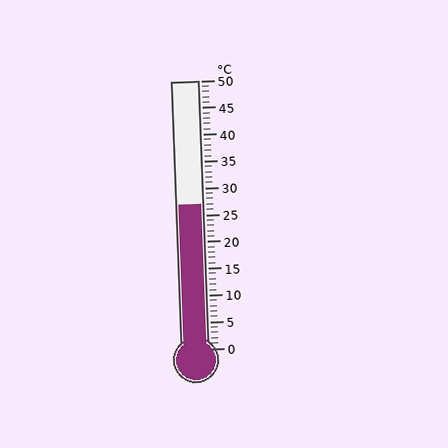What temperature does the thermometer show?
The thermometer shows approximately 27°C.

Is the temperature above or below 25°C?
The temperature is above 25°C.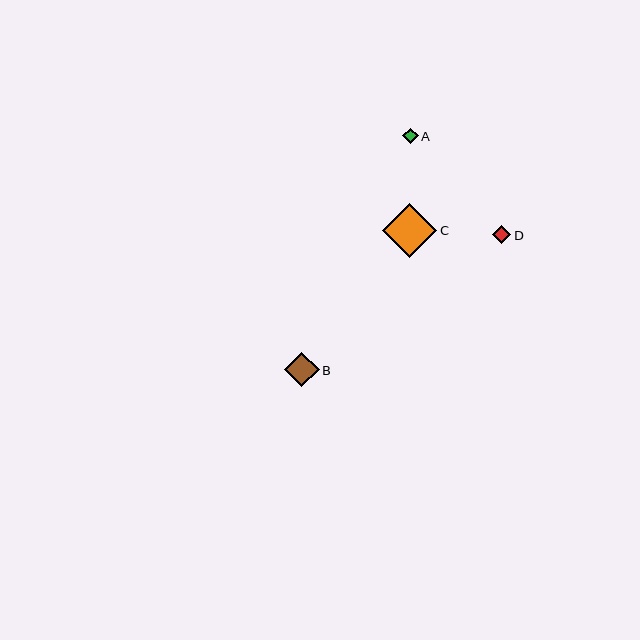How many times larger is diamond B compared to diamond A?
Diamond B is approximately 2.2 times the size of diamond A.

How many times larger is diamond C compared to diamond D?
Diamond C is approximately 3.0 times the size of diamond D.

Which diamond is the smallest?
Diamond A is the smallest with a size of approximately 16 pixels.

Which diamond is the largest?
Diamond C is the largest with a size of approximately 54 pixels.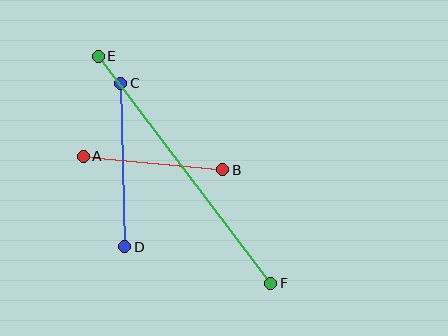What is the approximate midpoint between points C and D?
The midpoint is at approximately (123, 165) pixels.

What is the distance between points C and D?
The distance is approximately 164 pixels.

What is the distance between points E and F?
The distance is approximately 285 pixels.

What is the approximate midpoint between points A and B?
The midpoint is at approximately (153, 163) pixels.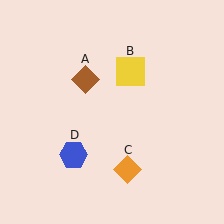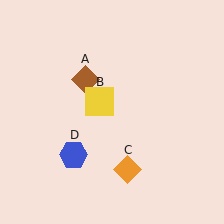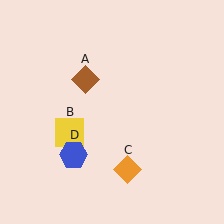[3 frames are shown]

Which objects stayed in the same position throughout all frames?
Brown diamond (object A) and orange diamond (object C) and blue hexagon (object D) remained stationary.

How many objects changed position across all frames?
1 object changed position: yellow square (object B).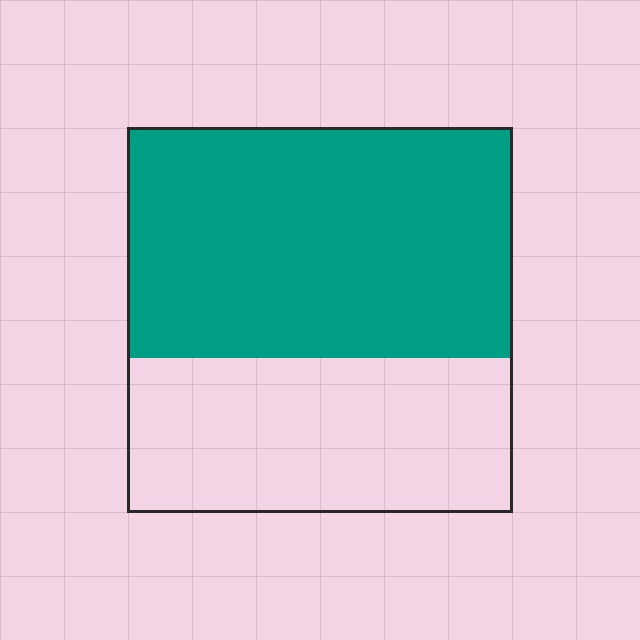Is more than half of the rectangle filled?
Yes.